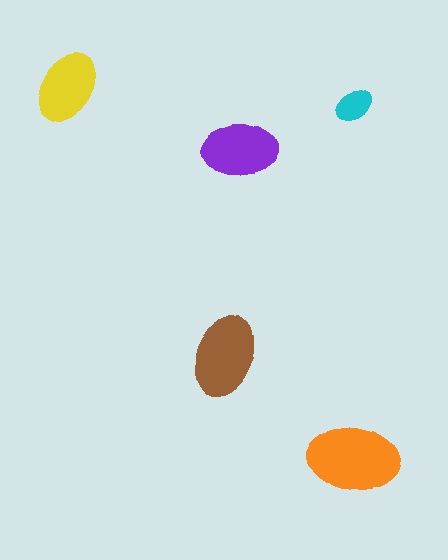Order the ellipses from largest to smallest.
the orange one, the brown one, the purple one, the yellow one, the cyan one.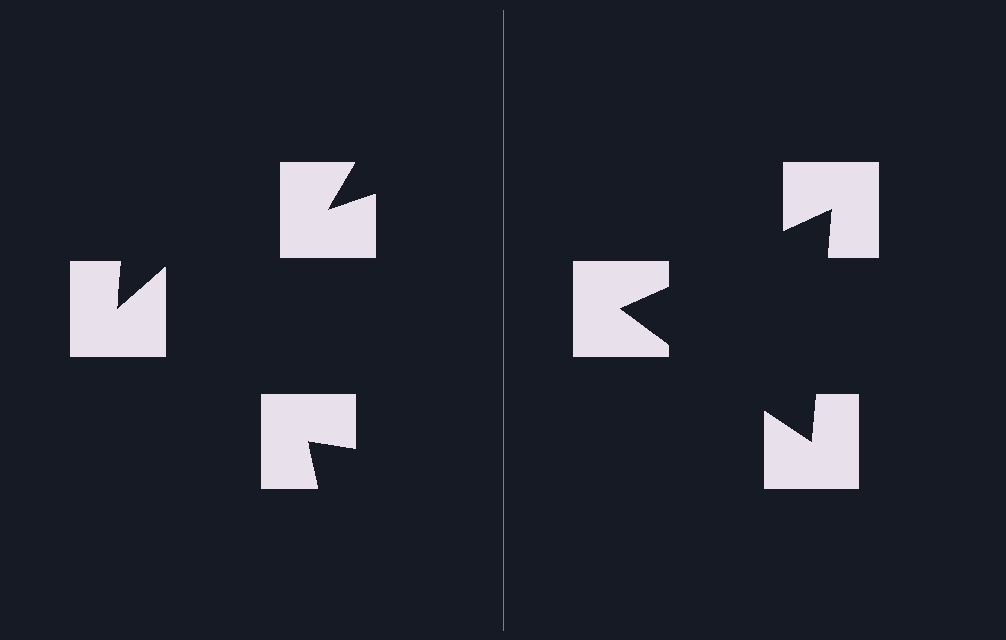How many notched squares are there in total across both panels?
6 — 3 on each side.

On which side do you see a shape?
An illusory triangle appears on the right side. On the left side the wedge cuts are rotated, so no coherent shape forms.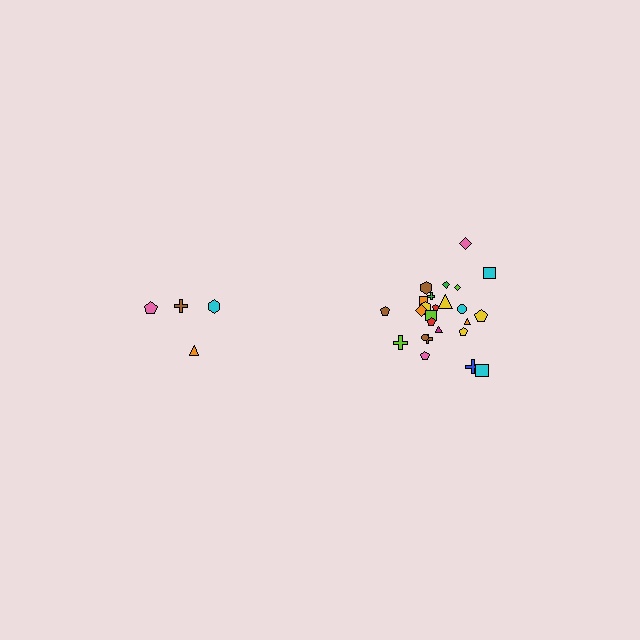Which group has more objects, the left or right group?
The right group.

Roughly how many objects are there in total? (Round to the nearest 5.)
Roughly 30 objects in total.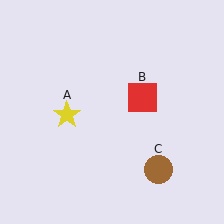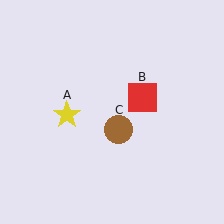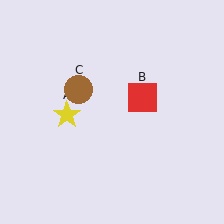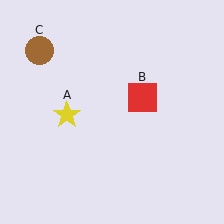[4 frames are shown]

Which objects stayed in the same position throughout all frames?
Yellow star (object A) and red square (object B) remained stationary.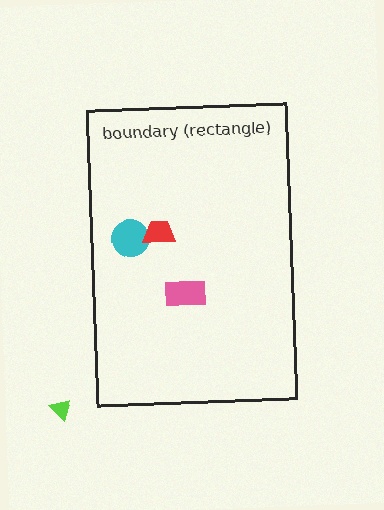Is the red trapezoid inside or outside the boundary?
Inside.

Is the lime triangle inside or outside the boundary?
Outside.